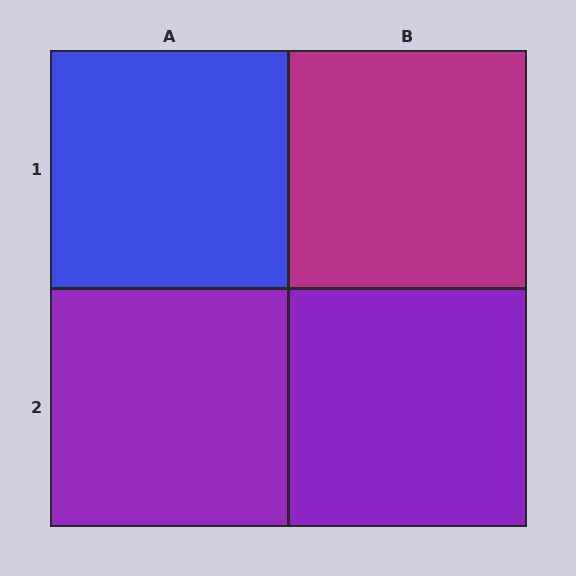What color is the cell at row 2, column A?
Purple.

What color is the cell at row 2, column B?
Purple.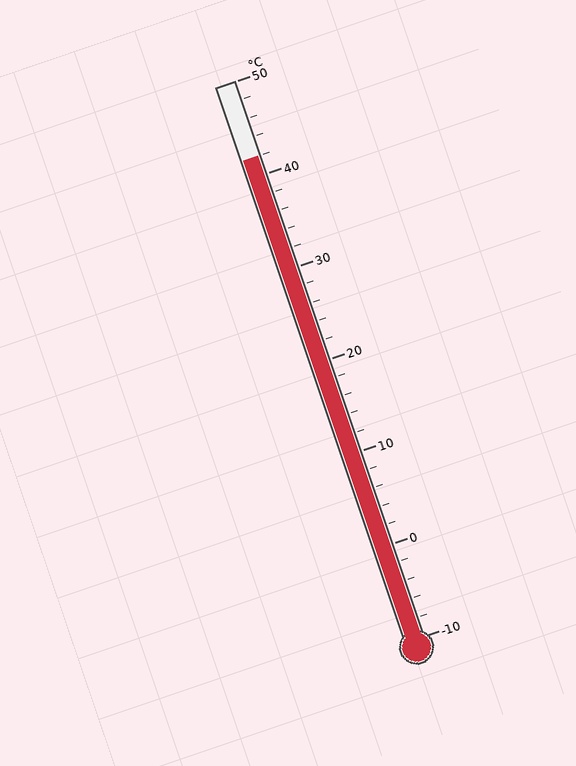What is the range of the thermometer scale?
The thermometer scale ranges from -10°C to 50°C.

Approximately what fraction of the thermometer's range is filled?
The thermometer is filled to approximately 85% of its range.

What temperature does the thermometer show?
The thermometer shows approximately 42°C.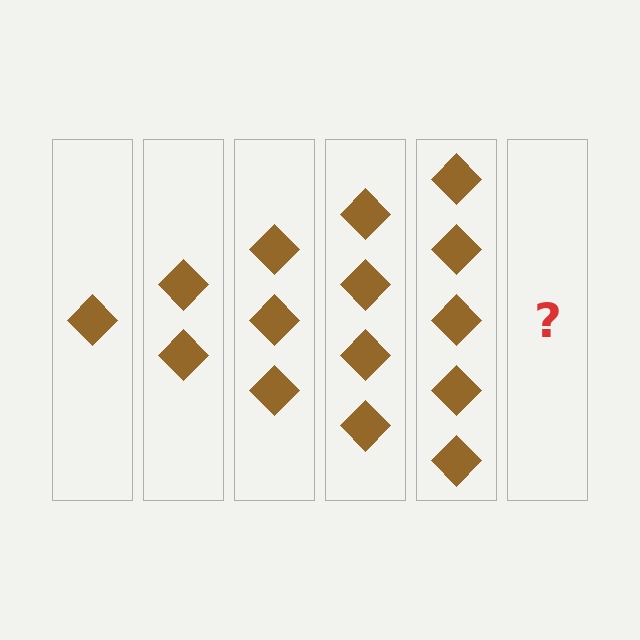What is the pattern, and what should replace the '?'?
The pattern is that each step adds one more diamond. The '?' should be 6 diamonds.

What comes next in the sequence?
The next element should be 6 diamonds.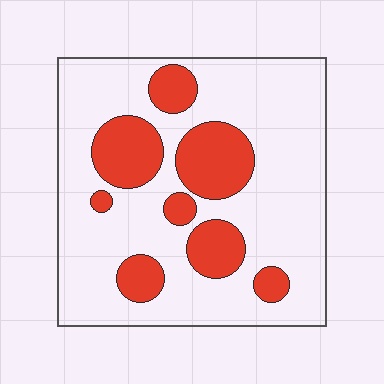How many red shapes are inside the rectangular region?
8.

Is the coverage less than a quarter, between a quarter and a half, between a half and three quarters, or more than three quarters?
Between a quarter and a half.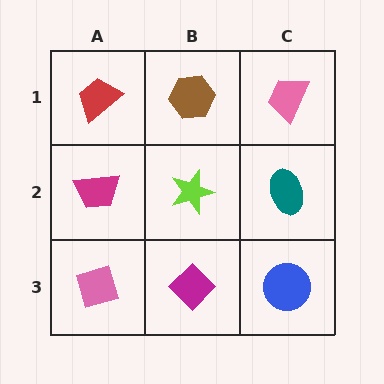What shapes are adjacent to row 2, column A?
A red trapezoid (row 1, column A), a pink diamond (row 3, column A), a lime star (row 2, column B).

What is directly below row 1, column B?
A lime star.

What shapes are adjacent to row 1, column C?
A teal ellipse (row 2, column C), a brown hexagon (row 1, column B).